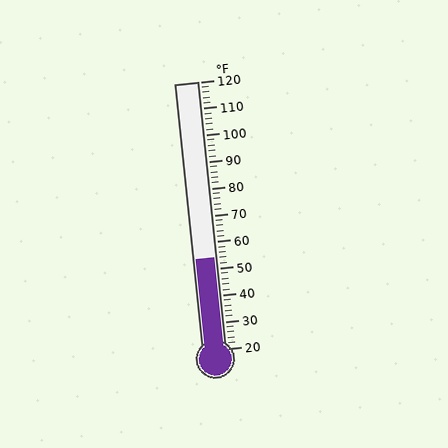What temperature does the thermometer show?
The thermometer shows approximately 54°F.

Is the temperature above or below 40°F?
The temperature is above 40°F.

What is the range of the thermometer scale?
The thermometer scale ranges from 20°F to 120°F.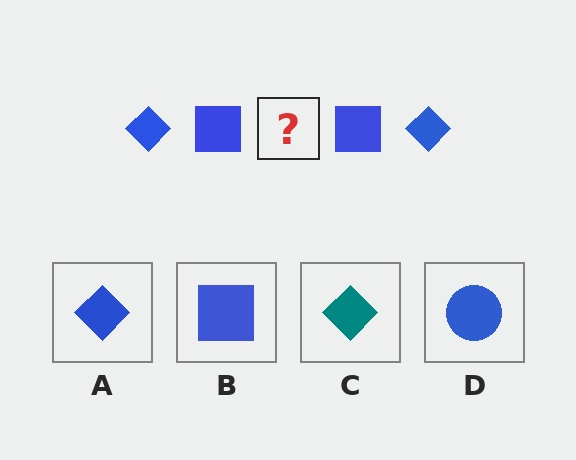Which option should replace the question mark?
Option A.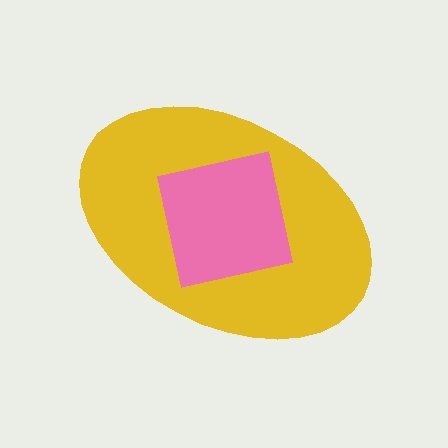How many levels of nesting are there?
2.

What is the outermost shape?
The yellow ellipse.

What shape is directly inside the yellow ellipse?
The pink square.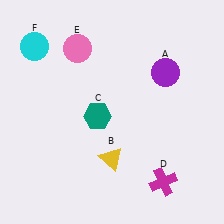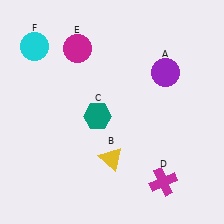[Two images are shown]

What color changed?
The circle (E) changed from pink in Image 1 to magenta in Image 2.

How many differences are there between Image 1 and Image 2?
There is 1 difference between the two images.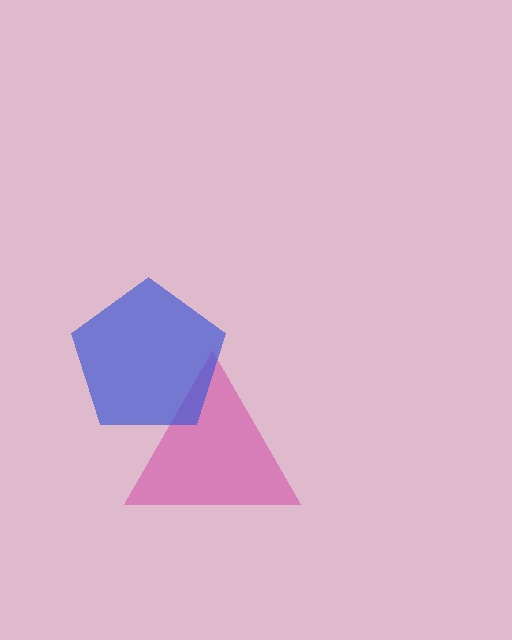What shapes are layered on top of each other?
The layered shapes are: a magenta triangle, a blue pentagon.